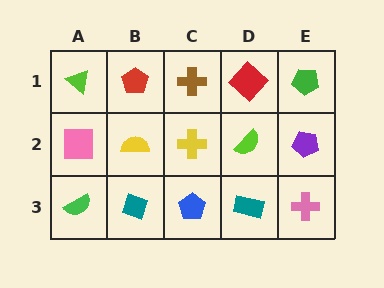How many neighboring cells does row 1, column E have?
2.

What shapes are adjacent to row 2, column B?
A red pentagon (row 1, column B), a teal diamond (row 3, column B), a pink square (row 2, column A), a yellow cross (row 2, column C).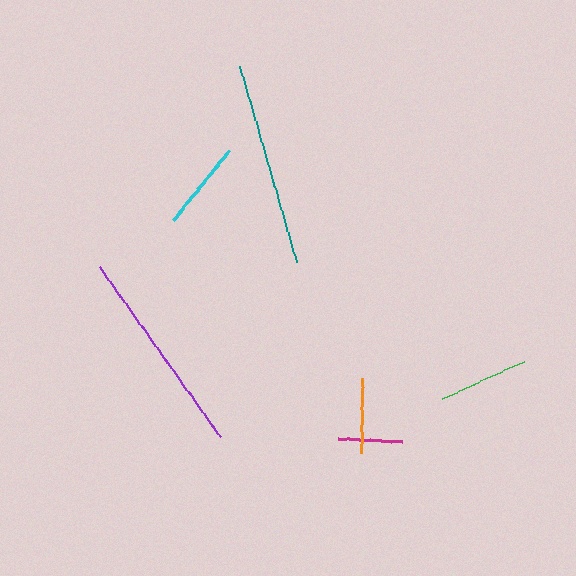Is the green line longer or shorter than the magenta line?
The green line is longer than the magenta line.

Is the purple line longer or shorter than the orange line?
The purple line is longer than the orange line.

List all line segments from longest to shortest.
From longest to shortest: purple, teal, green, cyan, orange, magenta.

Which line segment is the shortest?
The magenta line is the shortest at approximately 64 pixels.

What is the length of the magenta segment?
The magenta segment is approximately 64 pixels long.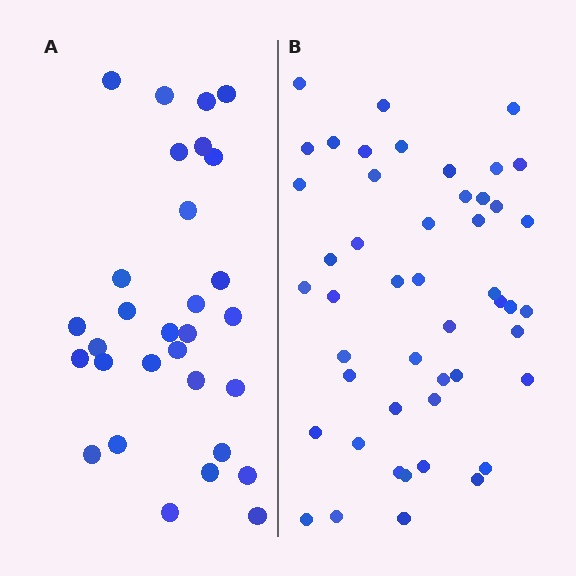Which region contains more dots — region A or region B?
Region B (the right region) has more dots.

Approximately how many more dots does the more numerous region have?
Region B has approximately 20 more dots than region A.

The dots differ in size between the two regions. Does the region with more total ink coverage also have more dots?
No. Region A has more total ink coverage because its dots are larger, but region B actually contains more individual dots. Total area can be misleading — the number of items is what matters here.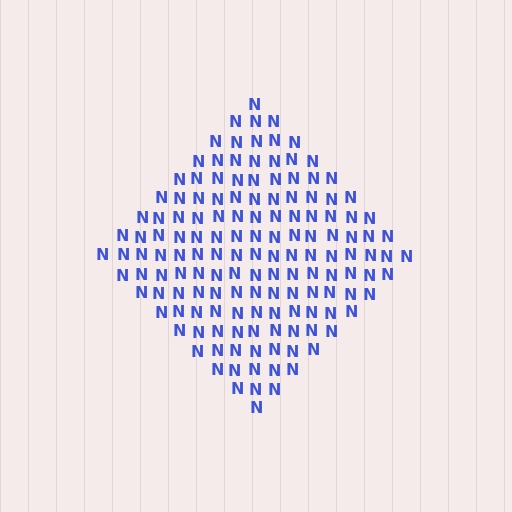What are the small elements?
The small elements are letter N's.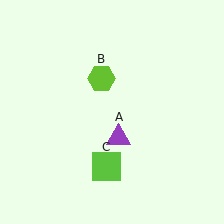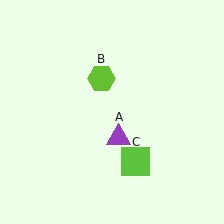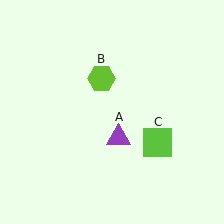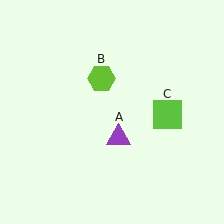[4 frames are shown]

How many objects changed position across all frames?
1 object changed position: lime square (object C).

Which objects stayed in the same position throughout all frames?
Purple triangle (object A) and lime hexagon (object B) remained stationary.